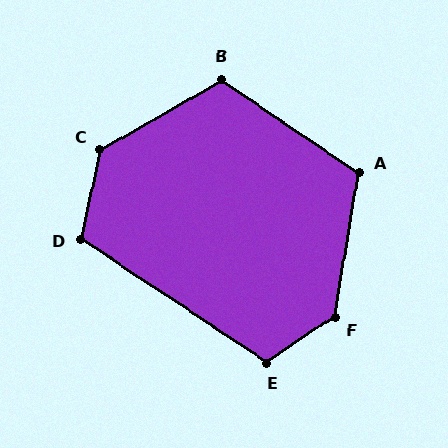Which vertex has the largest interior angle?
F, at approximately 133 degrees.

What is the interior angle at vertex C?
Approximately 132 degrees (obtuse).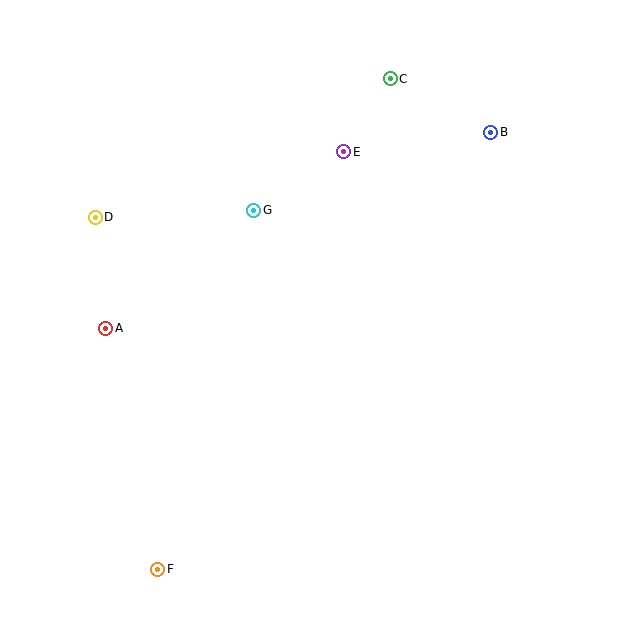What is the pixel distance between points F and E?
The distance between F and E is 457 pixels.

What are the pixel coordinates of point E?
Point E is at (344, 152).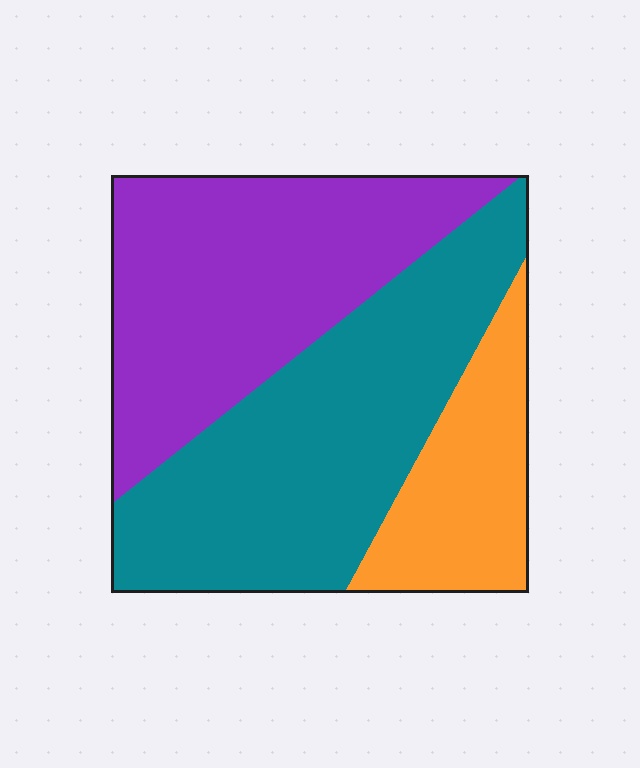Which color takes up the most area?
Teal, at roughly 45%.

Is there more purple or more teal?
Teal.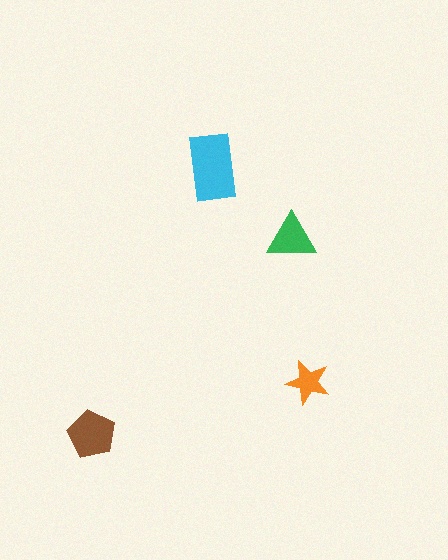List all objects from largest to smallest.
The cyan rectangle, the brown pentagon, the green triangle, the orange star.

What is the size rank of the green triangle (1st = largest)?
3rd.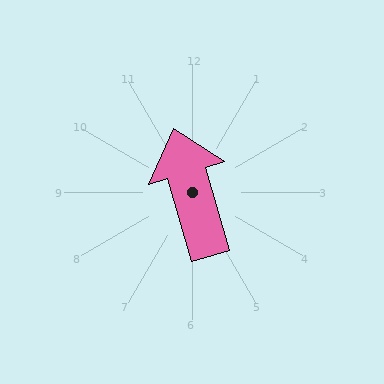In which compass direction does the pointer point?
North.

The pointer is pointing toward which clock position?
Roughly 11 o'clock.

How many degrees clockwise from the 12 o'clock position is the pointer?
Approximately 344 degrees.